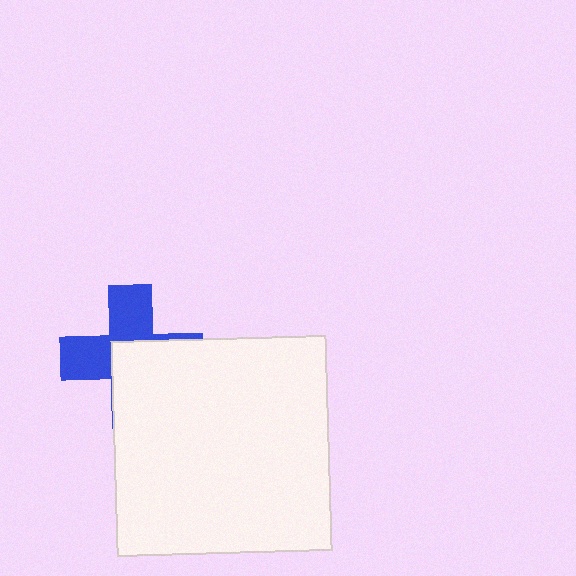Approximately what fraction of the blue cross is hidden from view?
Roughly 52% of the blue cross is hidden behind the white square.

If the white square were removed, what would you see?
You would see the complete blue cross.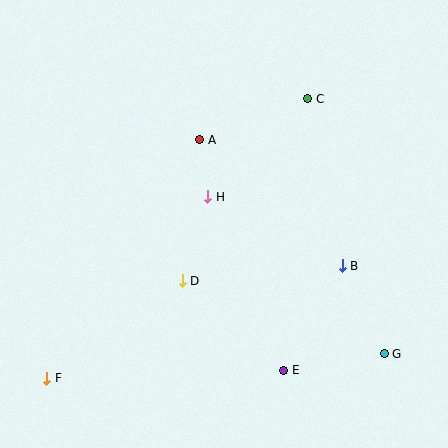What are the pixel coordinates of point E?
Point E is at (284, 370).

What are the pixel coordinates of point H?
Point H is at (208, 197).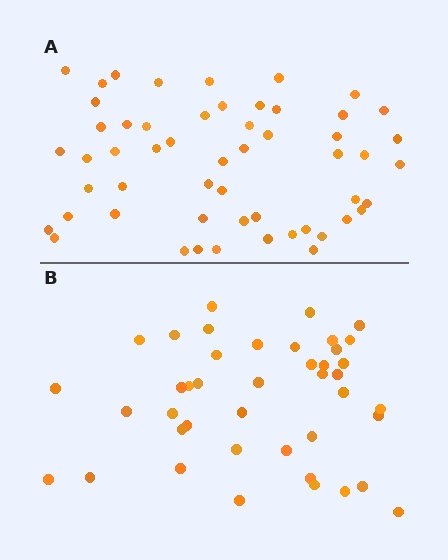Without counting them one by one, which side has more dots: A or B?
Region A (the top region) has more dots.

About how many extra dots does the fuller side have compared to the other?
Region A has roughly 12 or so more dots than region B.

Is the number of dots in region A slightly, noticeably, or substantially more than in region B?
Region A has noticeably more, but not dramatically so. The ratio is roughly 1.3 to 1.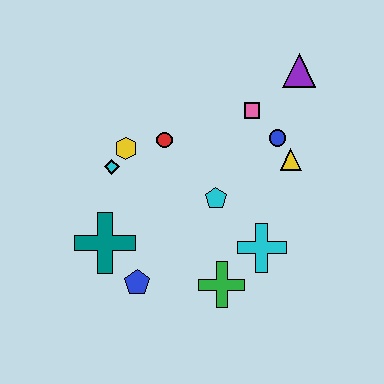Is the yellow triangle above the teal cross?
Yes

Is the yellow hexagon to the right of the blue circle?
No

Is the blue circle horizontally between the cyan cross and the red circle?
No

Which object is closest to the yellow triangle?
The blue circle is closest to the yellow triangle.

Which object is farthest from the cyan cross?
The purple triangle is farthest from the cyan cross.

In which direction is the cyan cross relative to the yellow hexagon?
The cyan cross is to the right of the yellow hexagon.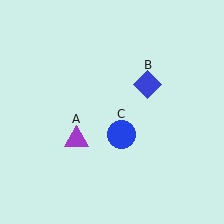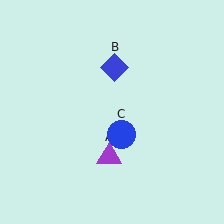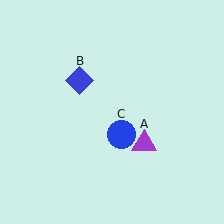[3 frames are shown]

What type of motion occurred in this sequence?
The purple triangle (object A), blue diamond (object B) rotated counterclockwise around the center of the scene.